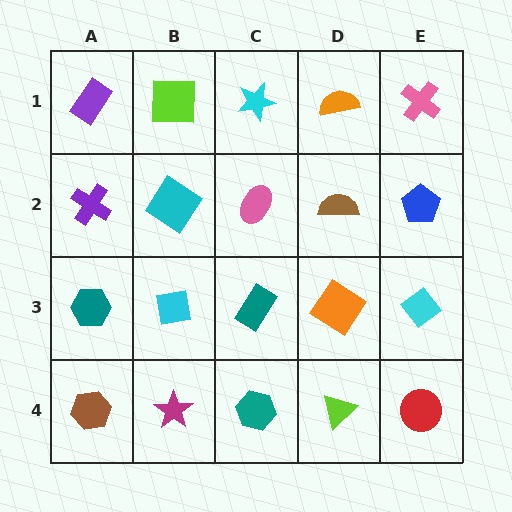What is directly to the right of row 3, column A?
A cyan square.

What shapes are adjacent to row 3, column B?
A cyan diamond (row 2, column B), a magenta star (row 4, column B), a teal hexagon (row 3, column A), a teal rectangle (row 3, column C).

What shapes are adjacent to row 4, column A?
A teal hexagon (row 3, column A), a magenta star (row 4, column B).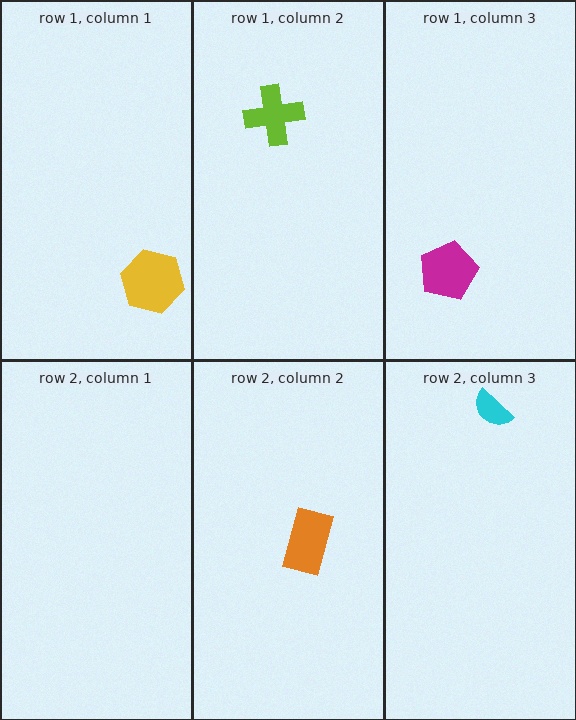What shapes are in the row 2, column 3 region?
The cyan semicircle.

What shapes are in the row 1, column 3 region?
The magenta pentagon.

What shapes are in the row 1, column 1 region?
The yellow hexagon.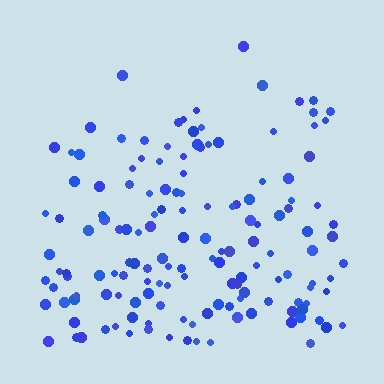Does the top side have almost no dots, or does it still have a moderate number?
Still a moderate number, just noticeably fewer than the bottom.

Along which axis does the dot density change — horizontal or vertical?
Vertical.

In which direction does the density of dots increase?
From top to bottom, with the bottom side densest.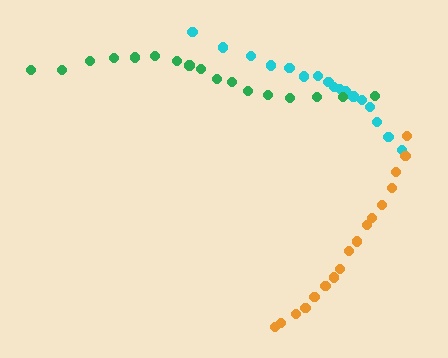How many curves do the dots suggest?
There are 3 distinct paths.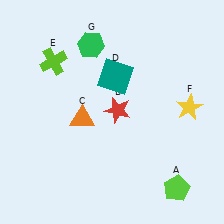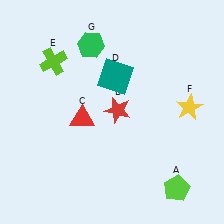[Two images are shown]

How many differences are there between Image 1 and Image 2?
There is 1 difference between the two images.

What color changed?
The triangle (C) changed from orange in Image 1 to red in Image 2.